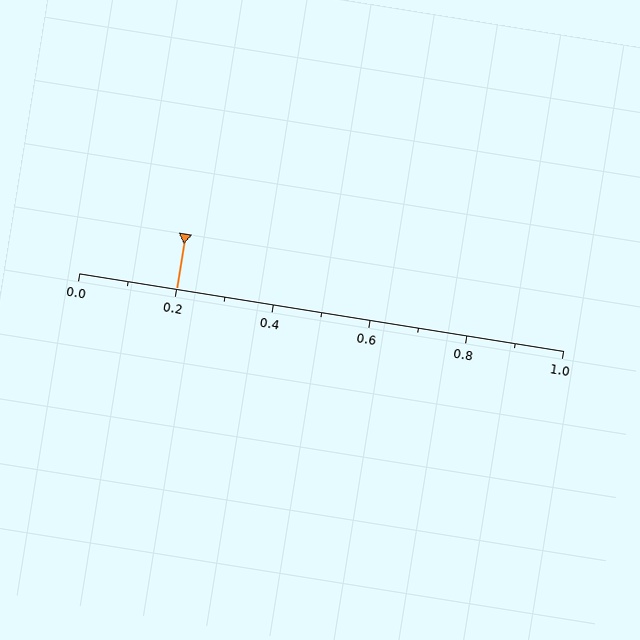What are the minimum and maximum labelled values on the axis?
The axis runs from 0.0 to 1.0.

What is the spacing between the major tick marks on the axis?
The major ticks are spaced 0.2 apart.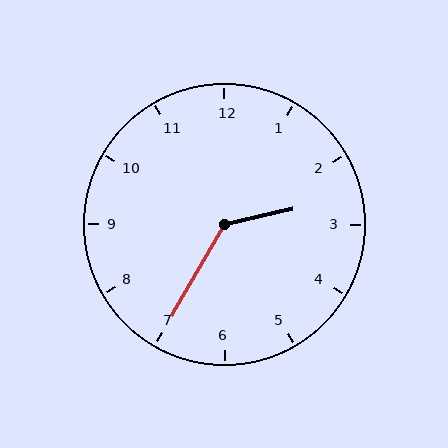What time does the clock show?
2:35.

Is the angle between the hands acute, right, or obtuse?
It is obtuse.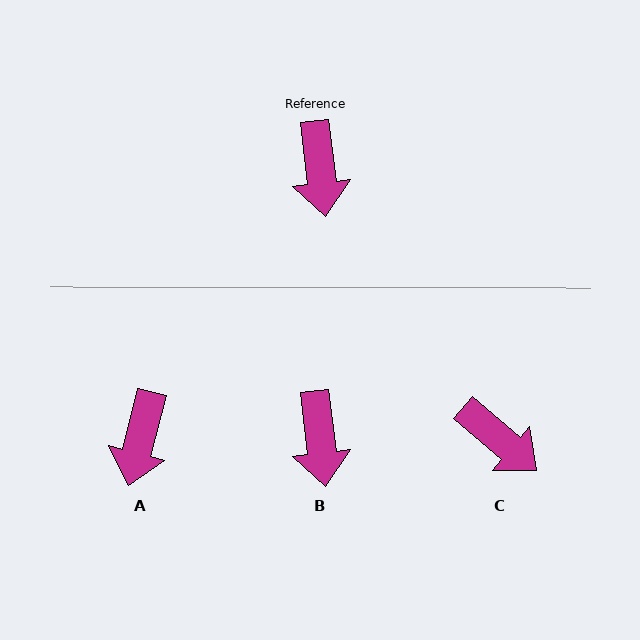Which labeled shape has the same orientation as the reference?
B.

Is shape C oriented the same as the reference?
No, it is off by about 43 degrees.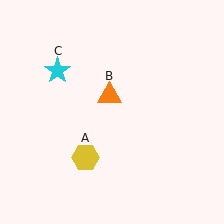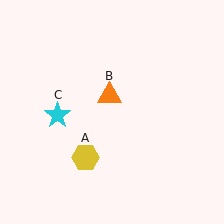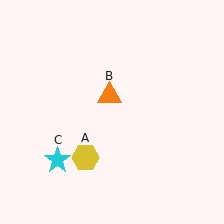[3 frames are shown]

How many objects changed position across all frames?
1 object changed position: cyan star (object C).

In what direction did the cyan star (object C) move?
The cyan star (object C) moved down.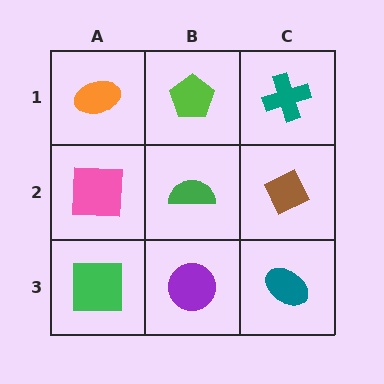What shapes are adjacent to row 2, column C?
A teal cross (row 1, column C), a teal ellipse (row 3, column C), a green semicircle (row 2, column B).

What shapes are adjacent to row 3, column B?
A green semicircle (row 2, column B), a green square (row 3, column A), a teal ellipse (row 3, column C).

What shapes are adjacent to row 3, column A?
A pink square (row 2, column A), a purple circle (row 3, column B).